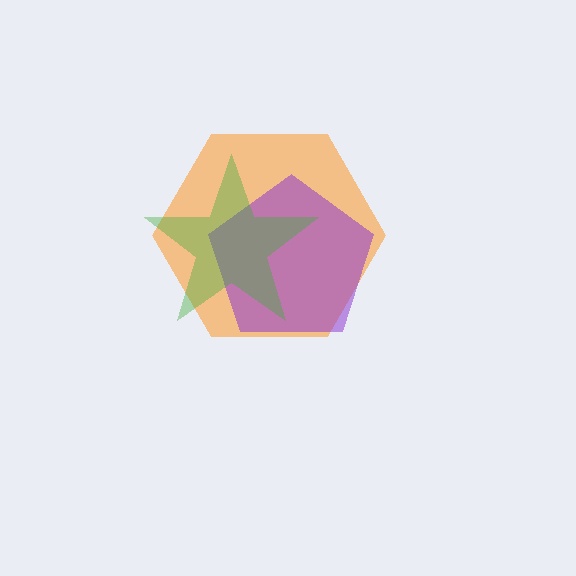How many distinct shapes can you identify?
There are 3 distinct shapes: an orange hexagon, a purple pentagon, a green star.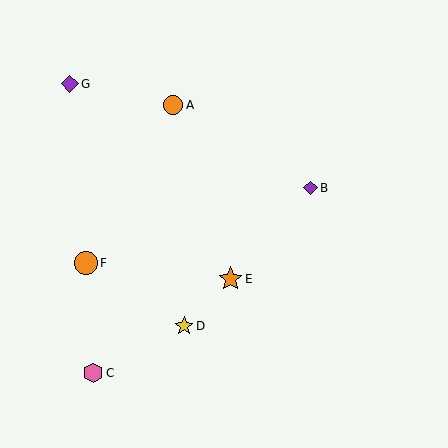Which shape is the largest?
The orange star (labeled E) is the largest.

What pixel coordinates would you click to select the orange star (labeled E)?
Click at (230, 279) to select the orange star E.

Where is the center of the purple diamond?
The center of the purple diamond is at (311, 188).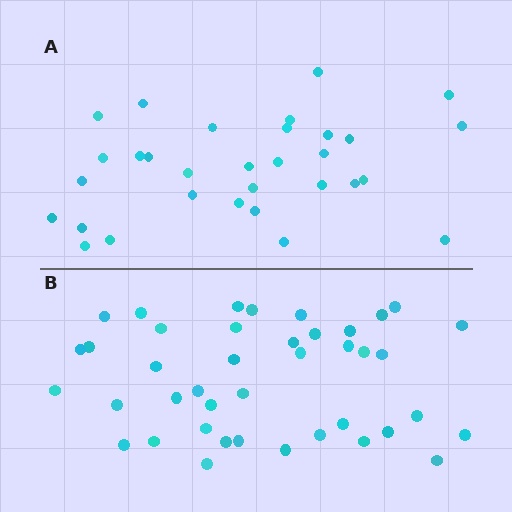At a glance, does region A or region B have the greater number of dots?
Region B (the bottom region) has more dots.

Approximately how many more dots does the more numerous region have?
Region B has roughly 10 or so more dots than region A.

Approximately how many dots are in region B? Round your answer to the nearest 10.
About 40 dots. (The exact count is 41, which rounds to 40.)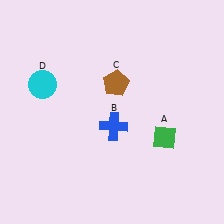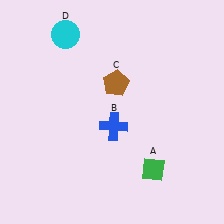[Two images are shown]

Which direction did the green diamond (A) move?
The green diamond (A) moved down.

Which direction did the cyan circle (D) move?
The cyan circle (D) moved up.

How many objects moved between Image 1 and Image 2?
2 objects moved between the two images.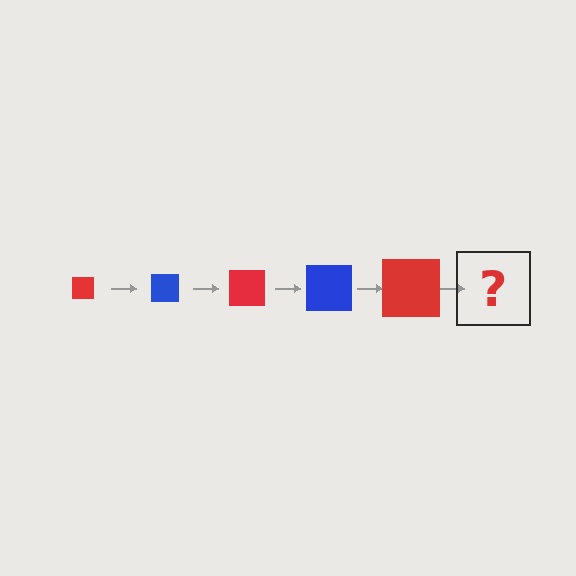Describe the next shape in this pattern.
It should be a blue square, larger than the previous one.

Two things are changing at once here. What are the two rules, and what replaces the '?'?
The two rules are that the square grows larger each step and the color cycles through red and blue. The '?' should be a blue square, larger than the previous one.